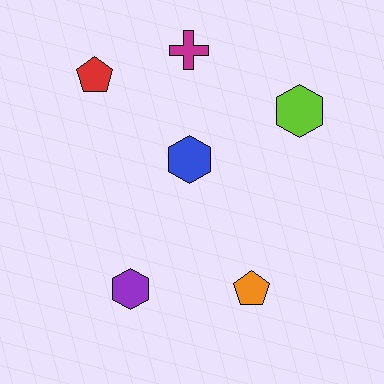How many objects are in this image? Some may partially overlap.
There are 6 objects.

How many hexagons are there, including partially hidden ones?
There are 3 hexagons.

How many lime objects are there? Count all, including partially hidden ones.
There is 1 lime object.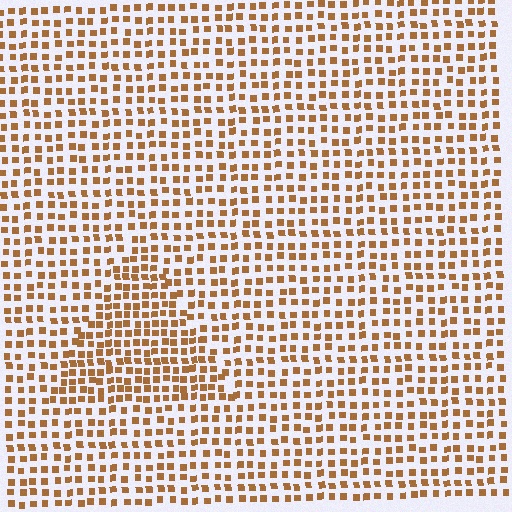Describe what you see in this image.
The image contains small brown elements arranged at two different densities. A triangle-shaped region is visible where the elements are more densely packed than the surrounding area.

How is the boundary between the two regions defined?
The boundary is defined by a change in element density (approximately 1.5x ratio). All elements are the same color, size, and shape.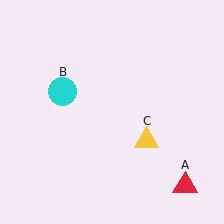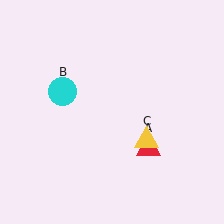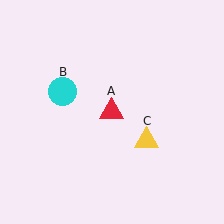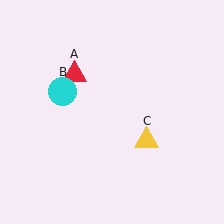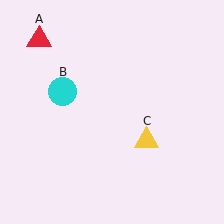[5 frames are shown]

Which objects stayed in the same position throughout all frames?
Cyan circle (object B) and yellow triangle (object C) remained stationary.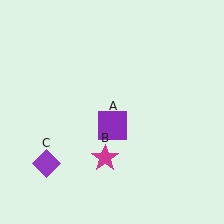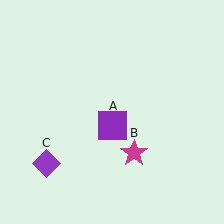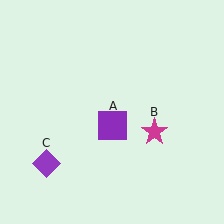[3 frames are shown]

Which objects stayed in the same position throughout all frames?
Purple square (object A) and purple diamond (object C) remained stationary.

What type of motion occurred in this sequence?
The magenta star (object B) rotated counterclockwise around the center of the scene.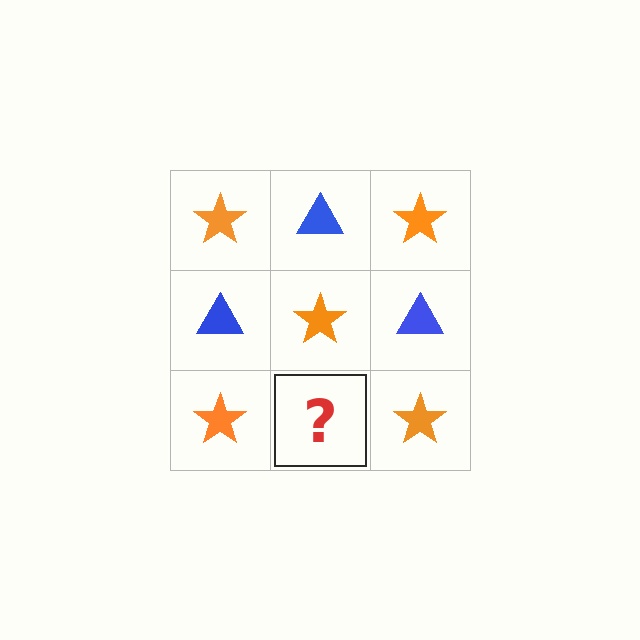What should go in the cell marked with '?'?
The missing cell should contain a blue triangle.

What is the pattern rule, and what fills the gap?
The rule is that it alternates orange star and blue triangle in a checkerboard pattern. The gap should be filled with a blue triangle.